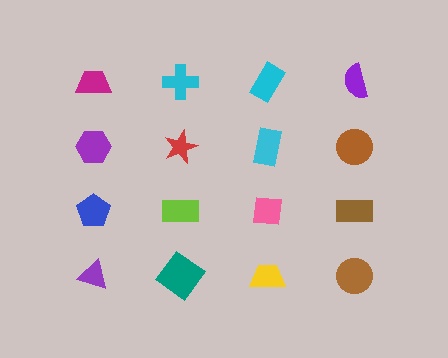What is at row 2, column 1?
A purple hexagon.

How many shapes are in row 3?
4 shapes.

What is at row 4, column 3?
A yellow trapezoid.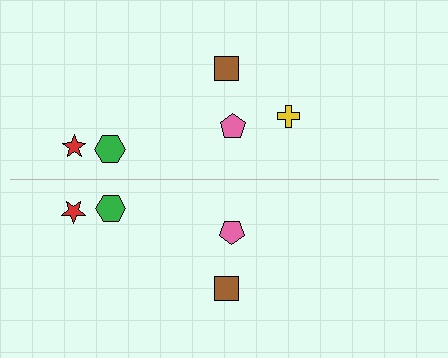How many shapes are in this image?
There are 9 shapes in this image.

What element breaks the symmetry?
A yellow cross is missing from the bottom side.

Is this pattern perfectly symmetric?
No, the pattern is not perfectly symmetric. A yellow cross is missing from the bottom side.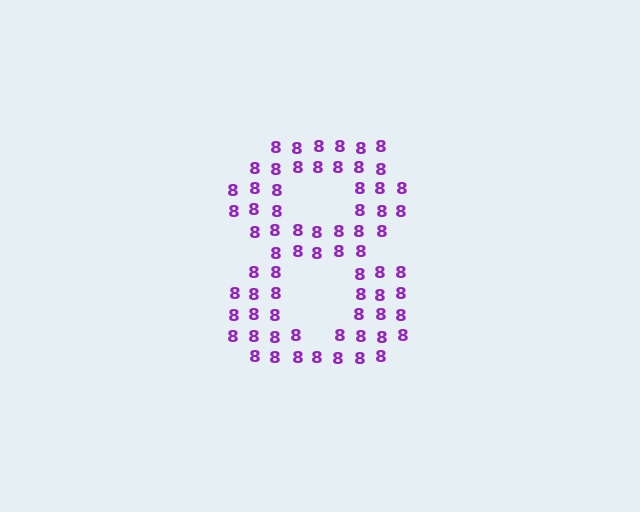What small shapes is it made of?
It is made of small digit 8's.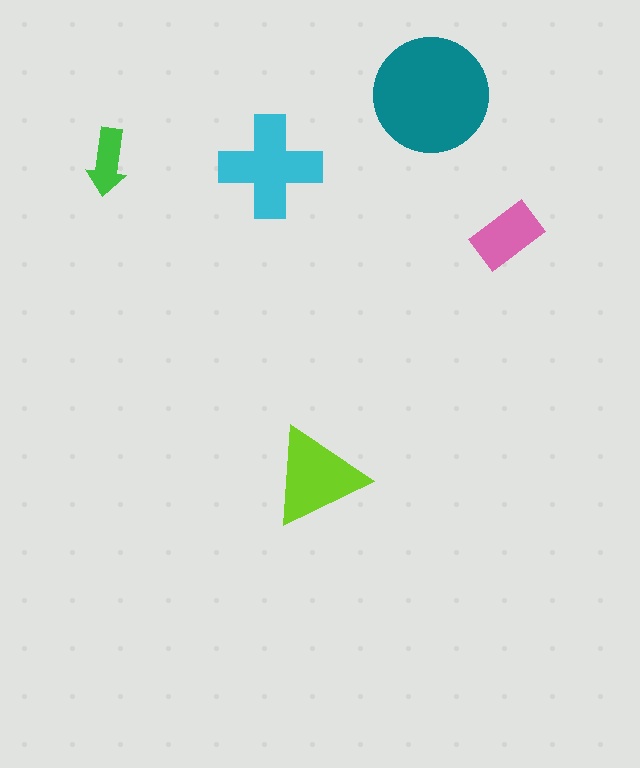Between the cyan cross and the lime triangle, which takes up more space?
The cyan cross.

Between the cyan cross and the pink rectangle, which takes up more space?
The cyan cross.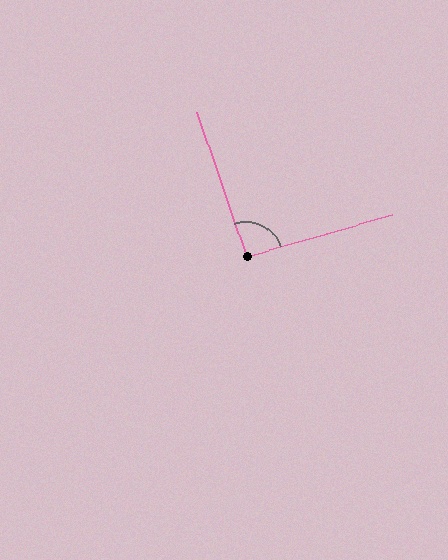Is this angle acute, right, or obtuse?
It is approximately a right angle.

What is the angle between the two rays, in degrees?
Approximately 93 degrees.